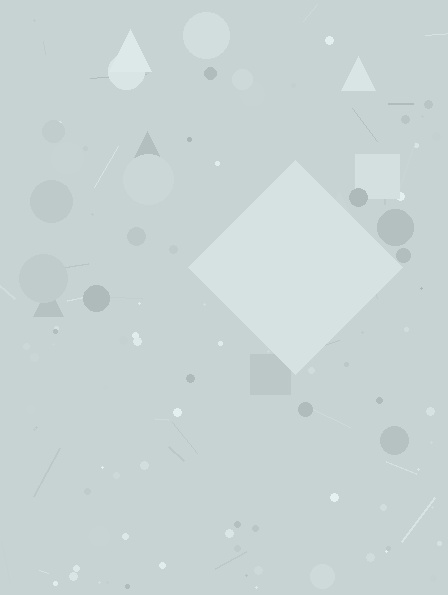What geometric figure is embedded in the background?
A diamond is embedded in the background.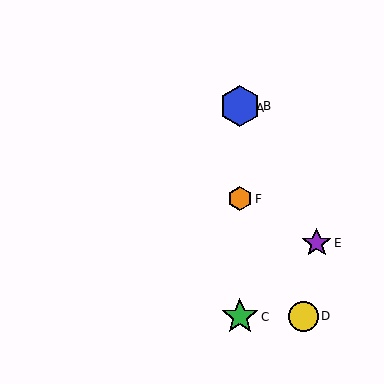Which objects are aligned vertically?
Objects A, B, C, F are aligned vertically.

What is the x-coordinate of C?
Object C is at x≈240.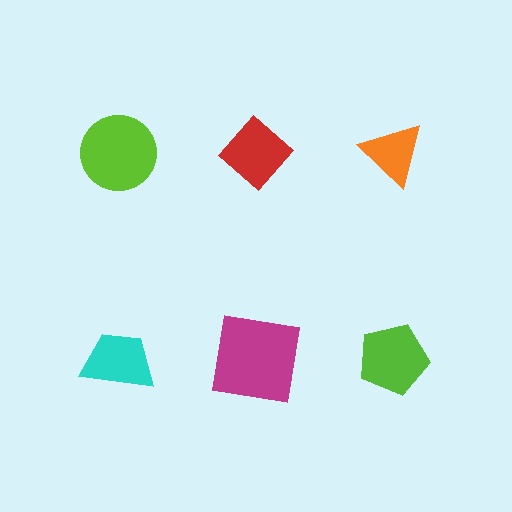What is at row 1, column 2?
A red diamond.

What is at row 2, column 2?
A magenta square.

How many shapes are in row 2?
3 shapes.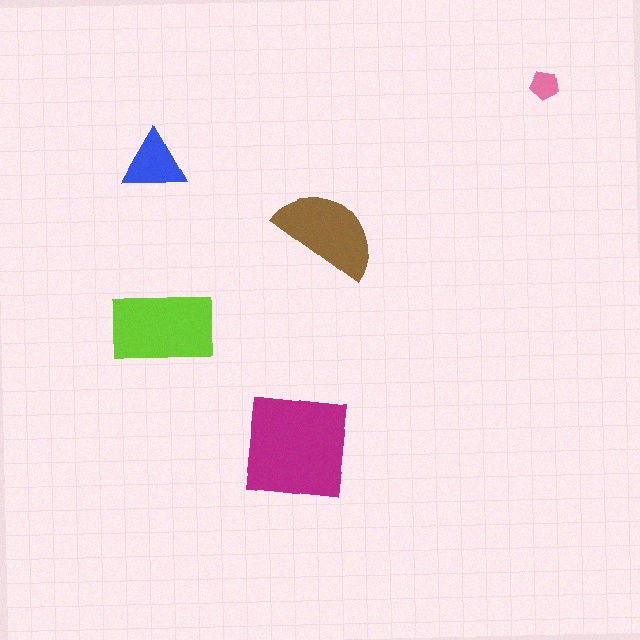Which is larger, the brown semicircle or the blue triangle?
The brown semicircle.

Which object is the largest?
The magenta square.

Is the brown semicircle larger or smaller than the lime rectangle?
Smaller.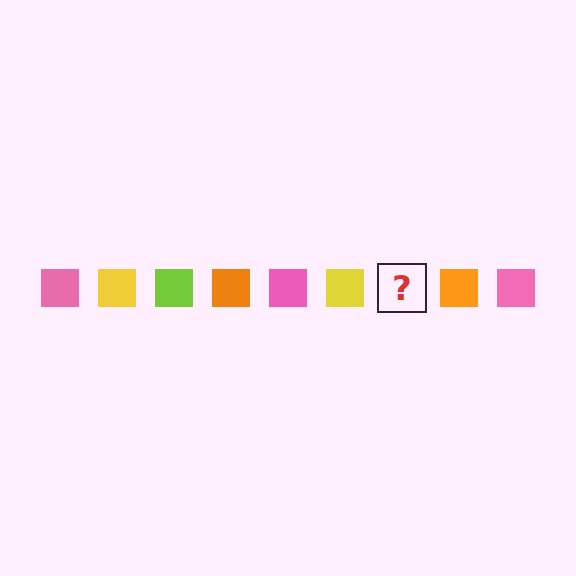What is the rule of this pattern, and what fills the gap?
The rule is that the pattern cycles through pink, yellow, lime, orange squares. The gap should be filled with a lime square.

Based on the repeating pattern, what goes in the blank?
The blank should be a lime square.